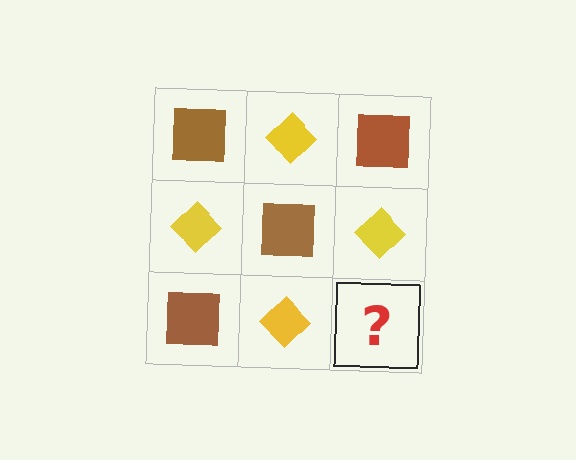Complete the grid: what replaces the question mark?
The question mark should be replaced with a brown square.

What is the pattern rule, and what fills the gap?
The rule is that it alternates brown square and yellow diamond in a checkerboard pattern. The gap should be filled with a brown square.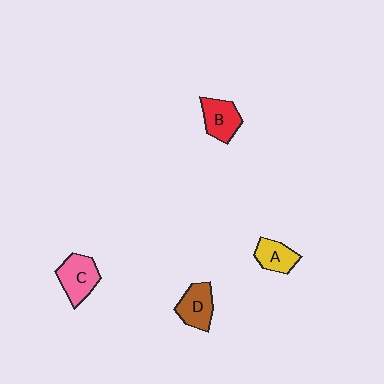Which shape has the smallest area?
Shape A (yellow).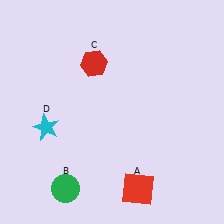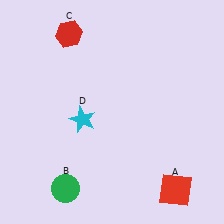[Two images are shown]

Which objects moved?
The objects that moved are: the red square (A), the red hexagon (C), the cyan star (D).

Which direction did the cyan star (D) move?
The cyan star (D) moved right.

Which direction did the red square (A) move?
The red square (A) moved right.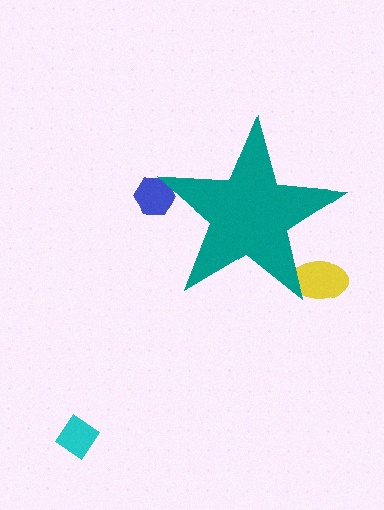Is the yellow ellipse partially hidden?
Yes, the yellow ellipse is partially hidden behind the teal star.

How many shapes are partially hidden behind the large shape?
2 shapes are partially hidden.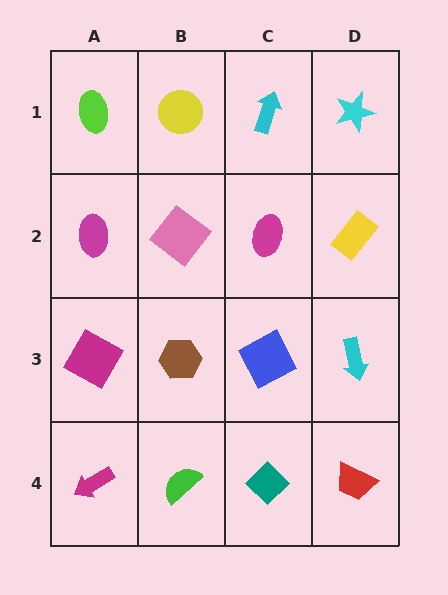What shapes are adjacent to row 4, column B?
A brown hexagon (row 3, column B), a magenta arrow (row 4, column A), a teal diamond (row 4, column C).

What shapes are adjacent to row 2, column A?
A lime ellipse (row 1, column A), a magenta square (row 3, column A), a pink diamond (row 2, column B).